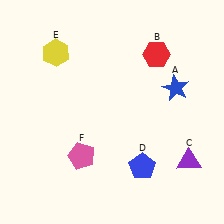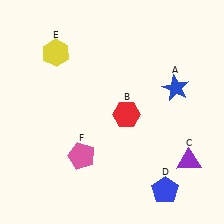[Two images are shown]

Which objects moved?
The objects that moved are: the red hexagon (B), the blue pentagon (D).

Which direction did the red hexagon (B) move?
The red hexagon (B) moved down.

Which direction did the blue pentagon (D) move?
The blue pentagon (D) moved down.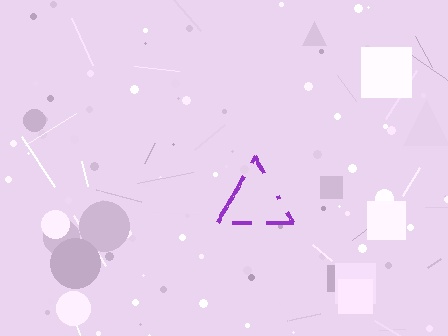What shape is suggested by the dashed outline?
The dashed outline suggests a triangle.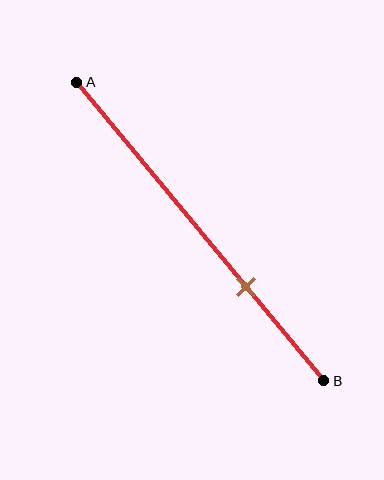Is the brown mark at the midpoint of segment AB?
No, the mark is at about 70% from A, not at the 50% midpoint.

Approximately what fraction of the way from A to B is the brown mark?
The brown mark is approximately 70% of the way from A to B.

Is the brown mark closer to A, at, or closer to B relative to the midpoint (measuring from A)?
The brown mark is closer to point B than the midpoint of segment AB.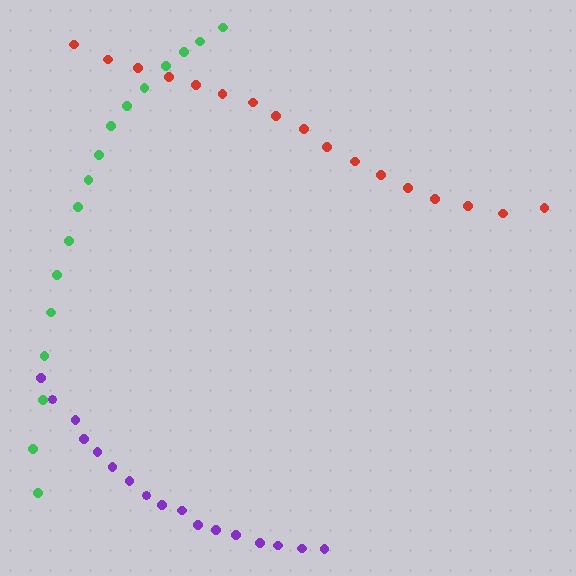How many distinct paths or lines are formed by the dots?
There are 3 distinct paths.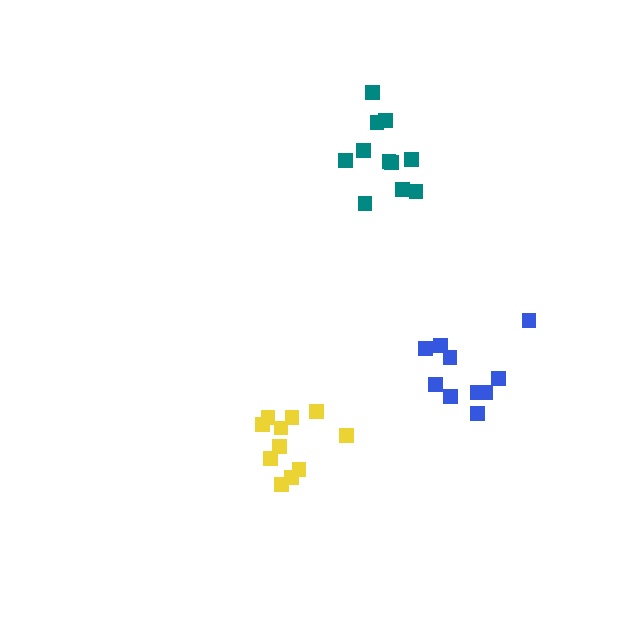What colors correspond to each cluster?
The clusters are colored: teal, yellow, blue.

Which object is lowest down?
The yellow cluster is bottommost.